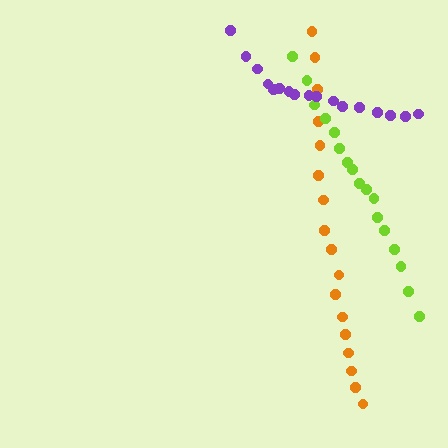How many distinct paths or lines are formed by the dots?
There are 3 distinct paths.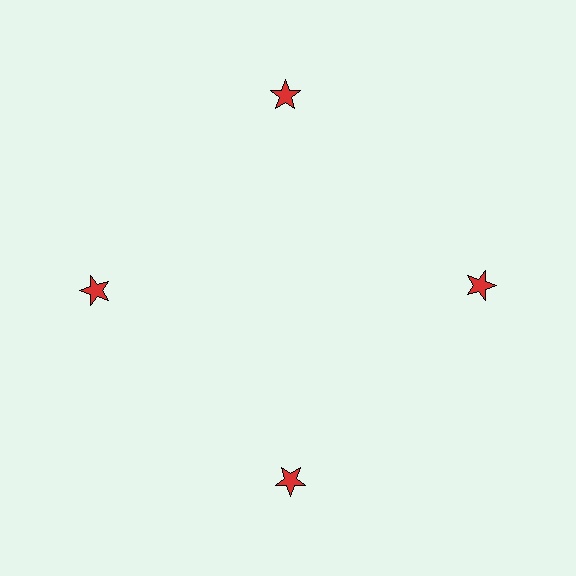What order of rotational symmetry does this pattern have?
This pattern has 4-fold rotational symmetry.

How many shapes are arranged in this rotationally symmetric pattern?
There are 4 shapes, arranged in 4 groups of 1.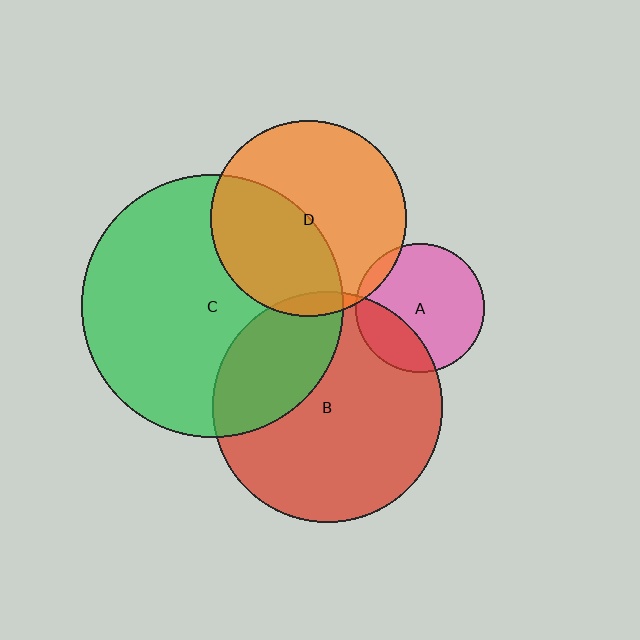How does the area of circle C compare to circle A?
Approximately 4.1 times.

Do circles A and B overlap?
Yes.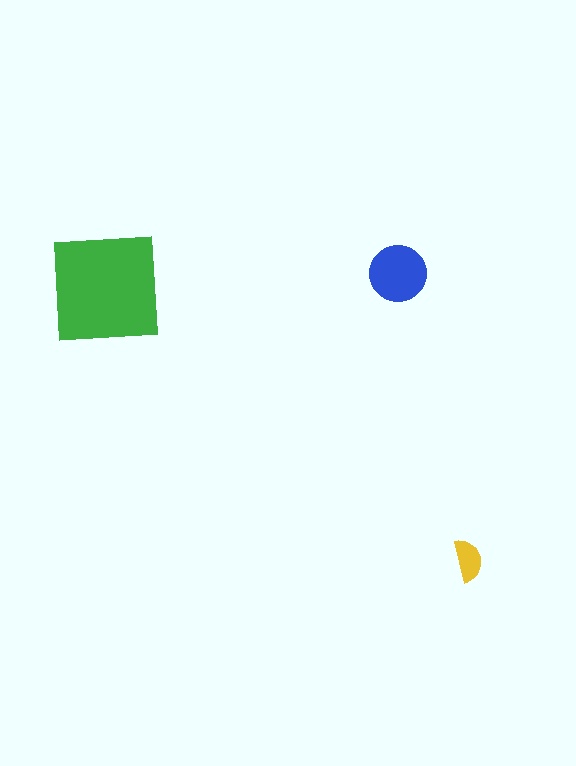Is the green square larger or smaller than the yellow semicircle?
Larger.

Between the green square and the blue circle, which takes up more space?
The green square.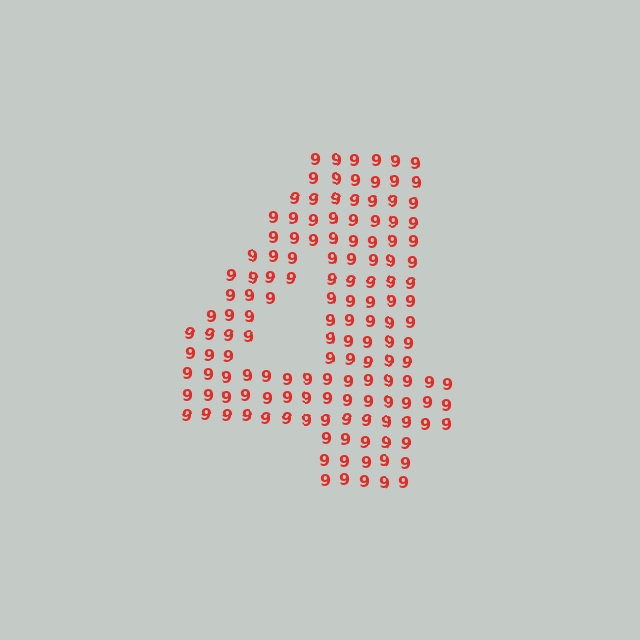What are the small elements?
The small elements are digit 9's.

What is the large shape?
The large shape is the digit 4.